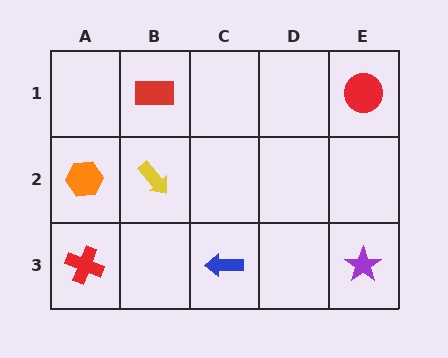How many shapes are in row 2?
2 shapes.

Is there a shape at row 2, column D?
No, that cell is empty.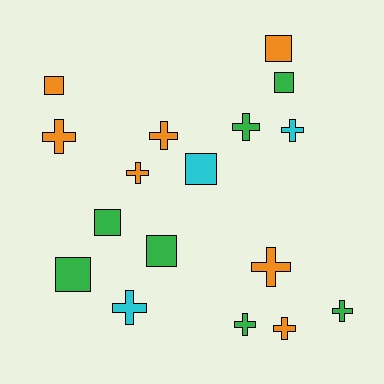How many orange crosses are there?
There are 5 orange crosses.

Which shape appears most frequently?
Cross, with 10 objects.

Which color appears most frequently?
Orange, with 7 objects.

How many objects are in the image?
There are 17 objects.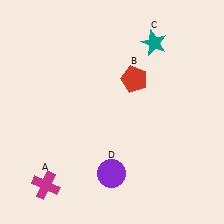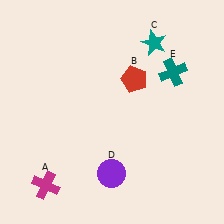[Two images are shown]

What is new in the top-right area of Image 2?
A teal cross (E) was added in the top-right area of Image 2.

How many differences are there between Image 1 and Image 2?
There is 1 difference between the two images.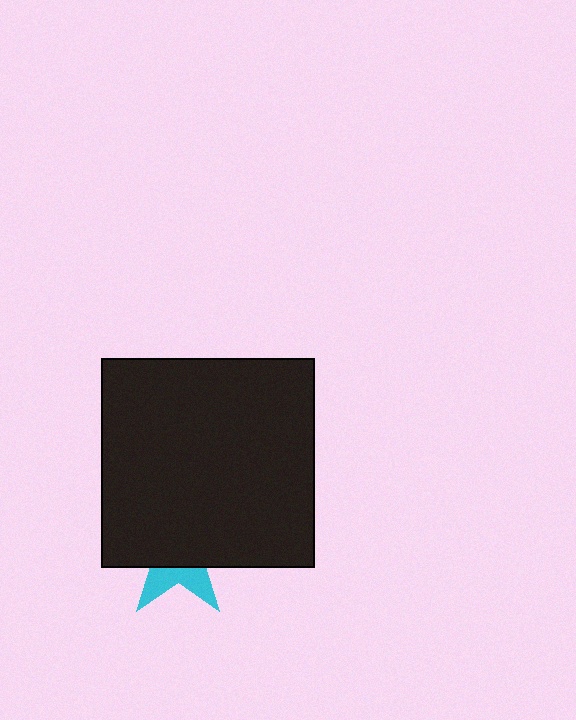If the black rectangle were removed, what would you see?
You would see the complete cyan star.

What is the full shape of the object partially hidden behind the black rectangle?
The partially hidden object is a cyan star.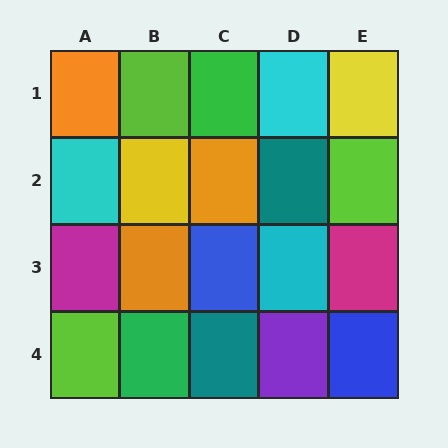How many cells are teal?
2 cells are teal.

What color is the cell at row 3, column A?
Magenta.